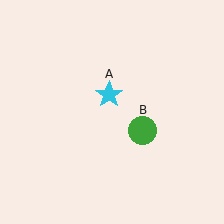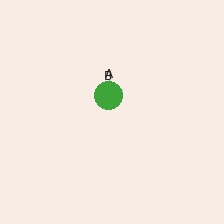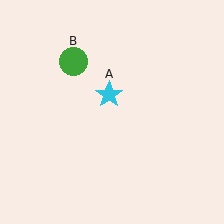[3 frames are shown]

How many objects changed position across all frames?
1 object changed position: green circle (object B).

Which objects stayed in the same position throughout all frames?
Cyan star (object A) remained stationary.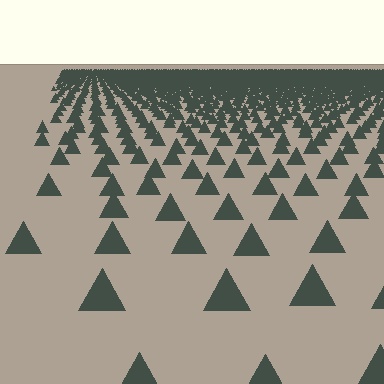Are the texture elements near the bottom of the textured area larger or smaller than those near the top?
Larger. Near the bottom, elements are closer to the viewer and appear at a bigger on-screen size.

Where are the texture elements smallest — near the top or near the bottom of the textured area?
Near the top.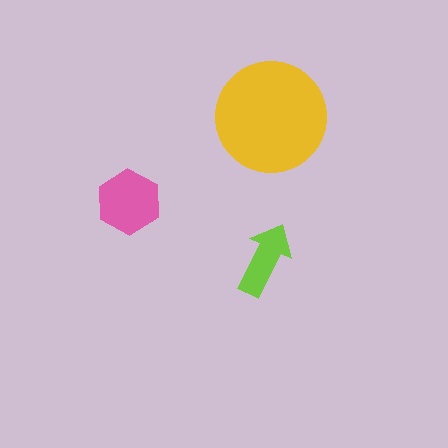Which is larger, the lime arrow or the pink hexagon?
The pink hexagon.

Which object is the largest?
The yellow circle.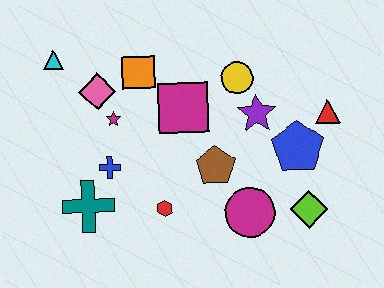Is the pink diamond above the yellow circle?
No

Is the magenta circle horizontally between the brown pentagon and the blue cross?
No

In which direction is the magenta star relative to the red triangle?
The magenta star is to the left of the red triangle.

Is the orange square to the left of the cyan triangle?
No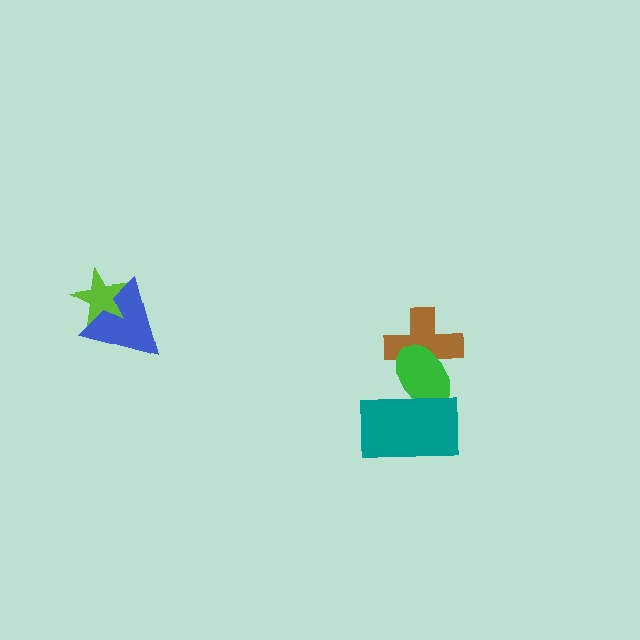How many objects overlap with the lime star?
1 object overlaps with the lime star.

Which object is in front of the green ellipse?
The teal rectangle is in front of the green ellipse.